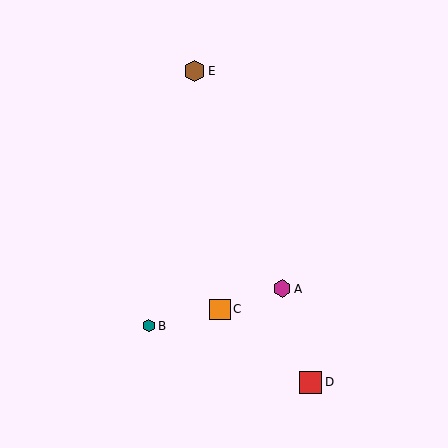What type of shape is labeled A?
Shape A is a magenta hexagon.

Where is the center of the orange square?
The center of the orange square is at (220, 309).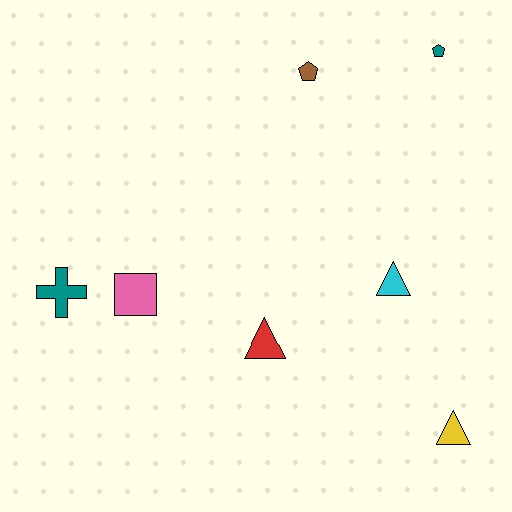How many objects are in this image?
There are 7 objects.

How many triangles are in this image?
There are 3 triangles.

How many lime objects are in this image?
There are no lime objects.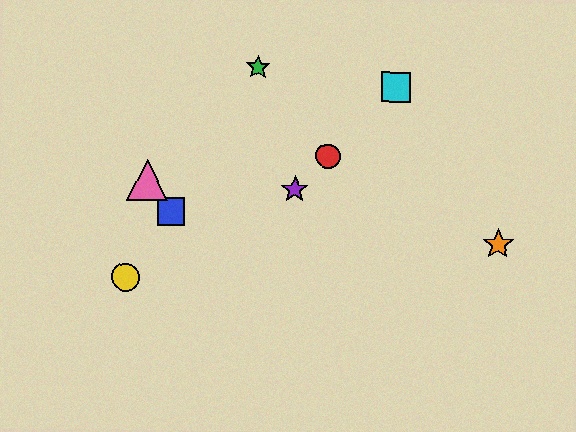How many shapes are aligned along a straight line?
3 shapes (the red circle, the purple star, the cyan square) are aligned along a straight line.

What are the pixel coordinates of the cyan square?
The cyan square is at (396, 87).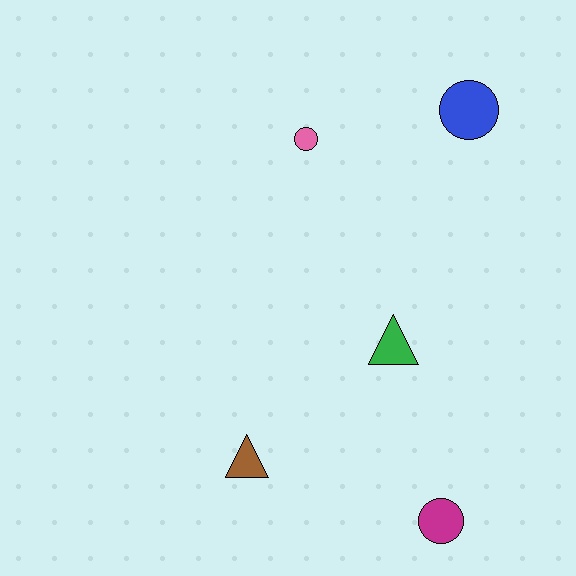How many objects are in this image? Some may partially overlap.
There are 5 objects.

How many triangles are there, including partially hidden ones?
There are 2 triangles.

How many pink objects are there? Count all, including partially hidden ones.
There is 1 pink object.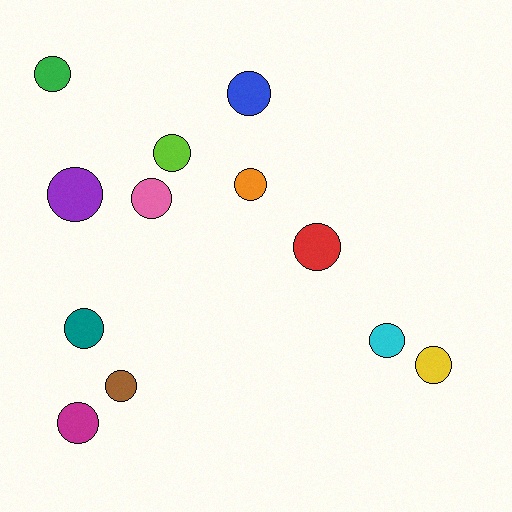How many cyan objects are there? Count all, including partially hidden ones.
There is 1 cyan object.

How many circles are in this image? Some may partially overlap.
There are 12 circles.